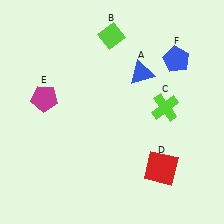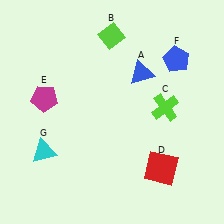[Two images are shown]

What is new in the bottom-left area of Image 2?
A cyan triangle (G) was added in the bottom-left area of Image 2.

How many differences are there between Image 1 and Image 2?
There is 1 difference between the two images.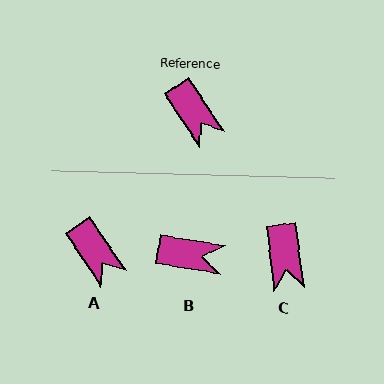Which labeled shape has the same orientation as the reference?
A.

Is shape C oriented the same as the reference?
No, it is off by about 26 degrees.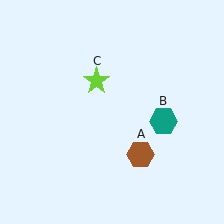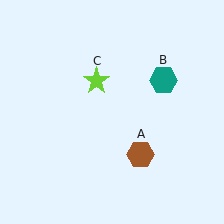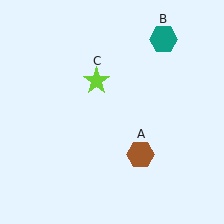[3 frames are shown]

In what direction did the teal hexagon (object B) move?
The teal hexagon (object B) moved up.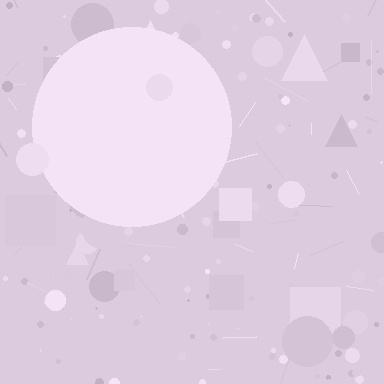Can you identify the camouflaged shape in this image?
The camouflaged shape is a circle.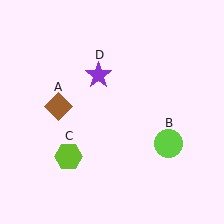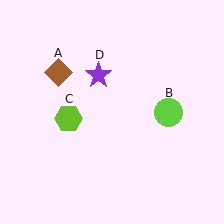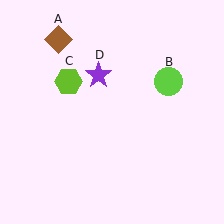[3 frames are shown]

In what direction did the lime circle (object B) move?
The lime circle (object B) moved up.